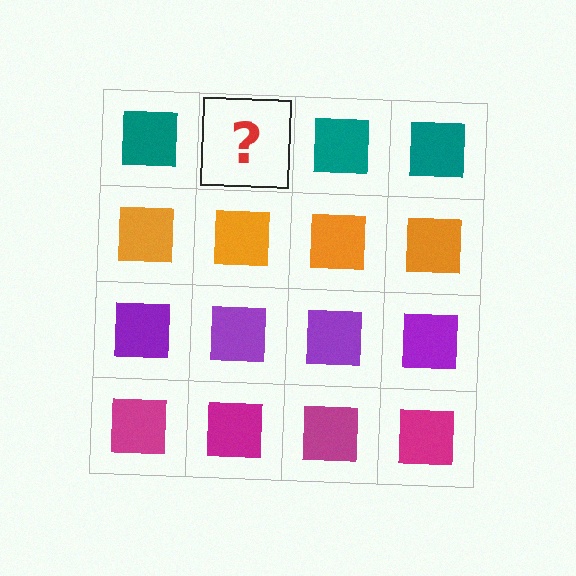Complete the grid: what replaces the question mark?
The question mark should be replaced with a teal square.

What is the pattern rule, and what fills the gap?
The rule is that each row has a consistent color. The gap should be filled with a teal square.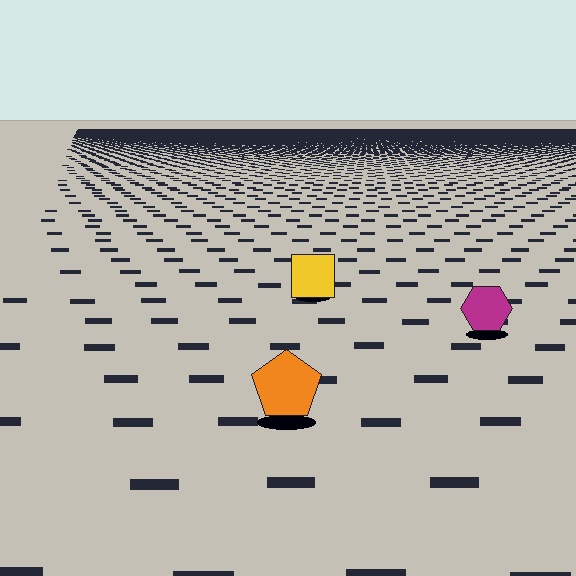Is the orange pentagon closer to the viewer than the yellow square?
Yes. The orange pentagon is closer — you can tell from the texture gradient: the ground texture is coarser near it.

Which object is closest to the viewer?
The orange pentagon is closest. The texture marks near it are larger and more spread out.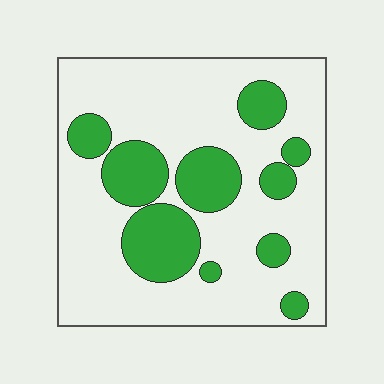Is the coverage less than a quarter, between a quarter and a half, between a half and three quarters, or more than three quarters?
Between a quarter and a half.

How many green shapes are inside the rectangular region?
10.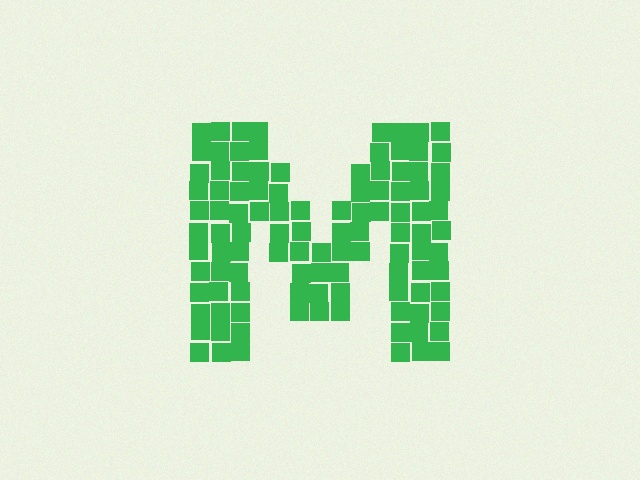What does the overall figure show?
The overall figure shows the letter M.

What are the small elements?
The small elements are squares.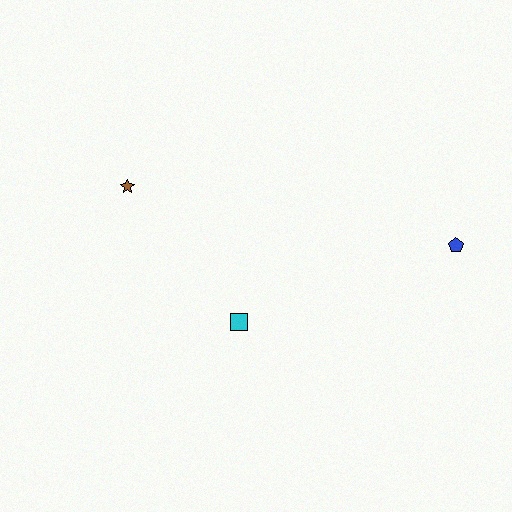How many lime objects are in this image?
There are no lime objects.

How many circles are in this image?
There are no circles.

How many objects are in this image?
There are 3 objects.